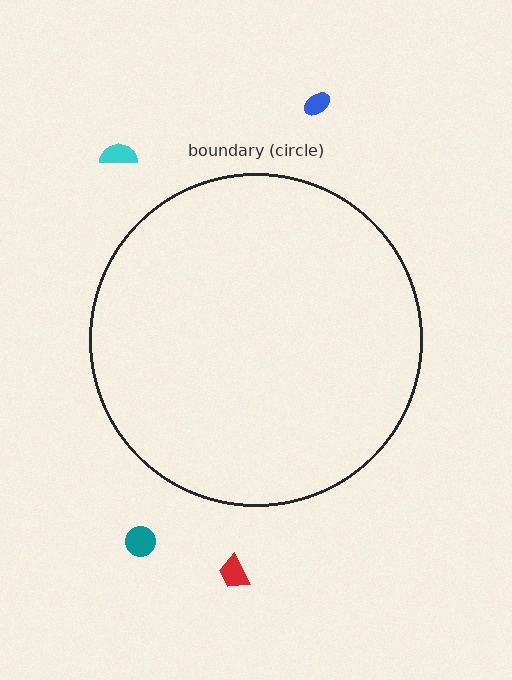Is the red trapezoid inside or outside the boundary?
Outside.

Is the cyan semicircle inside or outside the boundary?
Outside.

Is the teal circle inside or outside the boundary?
Outside.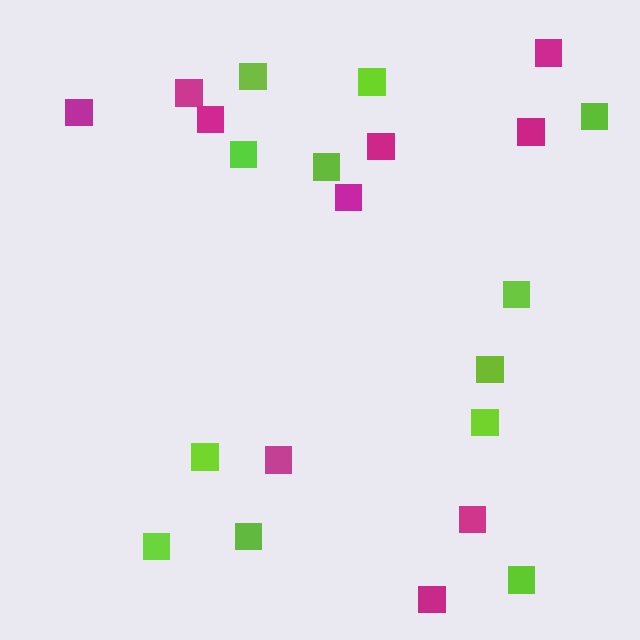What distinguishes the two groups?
There are 2 groups: one group of magenta squares (10) and one group of lime squares (12).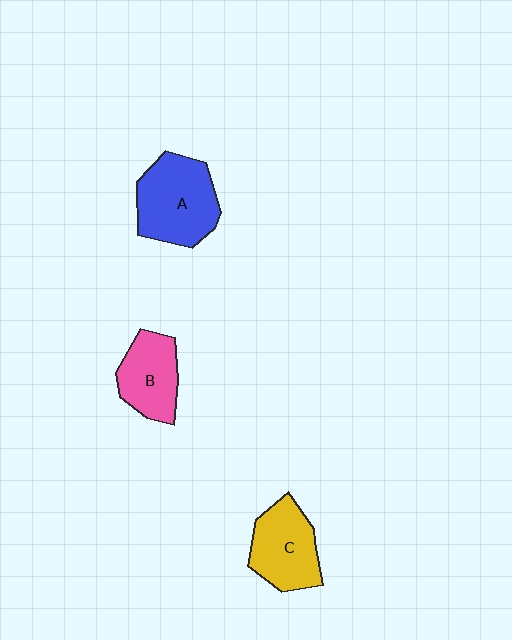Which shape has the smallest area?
Shape B (pink).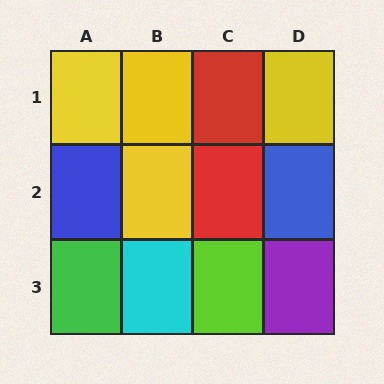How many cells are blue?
2 cells are blue.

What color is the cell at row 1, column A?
Yellow.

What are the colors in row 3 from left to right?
Green, cyan, lime, purple.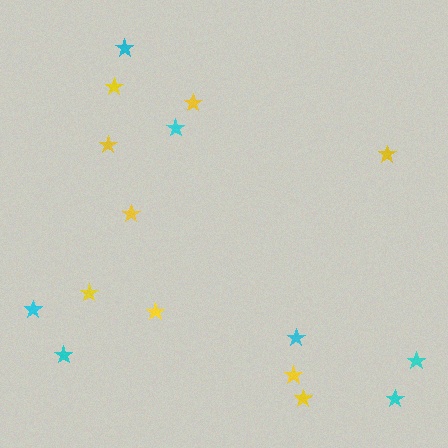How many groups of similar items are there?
There are 2 groups: one group of yellow stars (9) and one group of cyan stars (7).